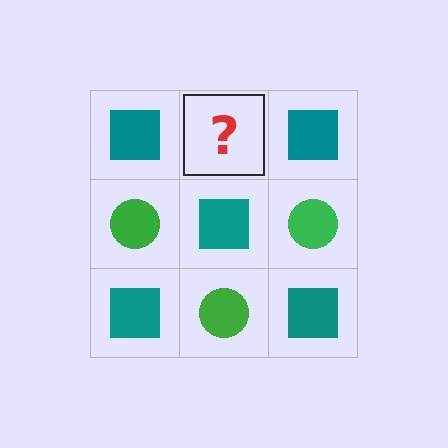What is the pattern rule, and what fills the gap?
The rule is that it alternates teal square and green circle in a checkerboard pattern. The gap should be filled with a green circle.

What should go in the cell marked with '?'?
The missing cell should contain a green circle.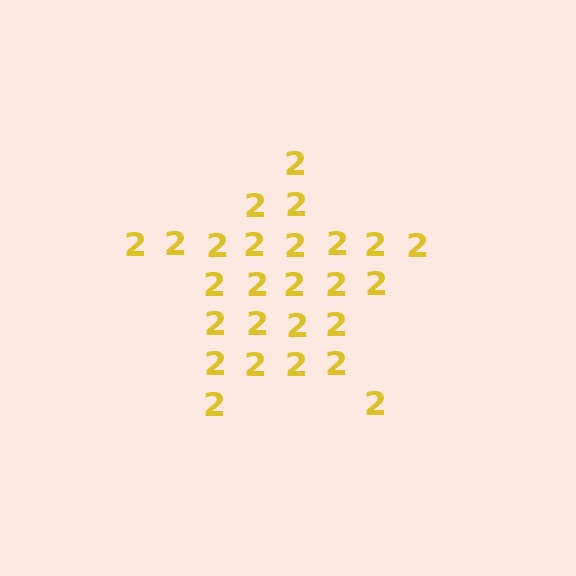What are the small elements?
The small elements are digit 2's.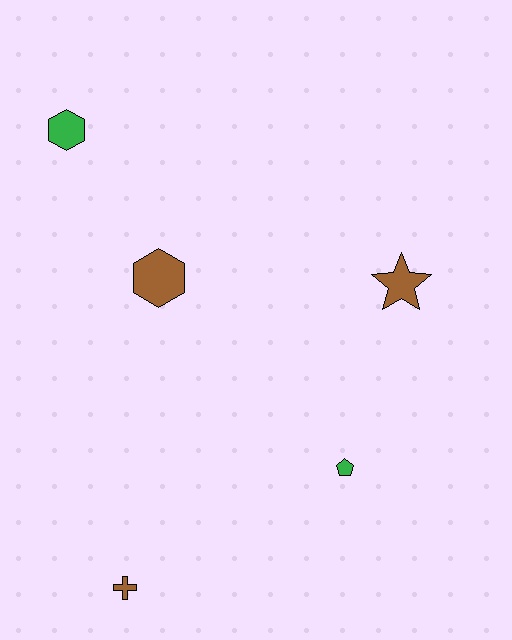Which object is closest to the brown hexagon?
The green hexagon is closest to the brown hexagon.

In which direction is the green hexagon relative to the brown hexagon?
The green hexagon is above the brown hexagon.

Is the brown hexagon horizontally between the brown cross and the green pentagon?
Yes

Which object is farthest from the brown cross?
The green hexagon is farthest from the brown cross.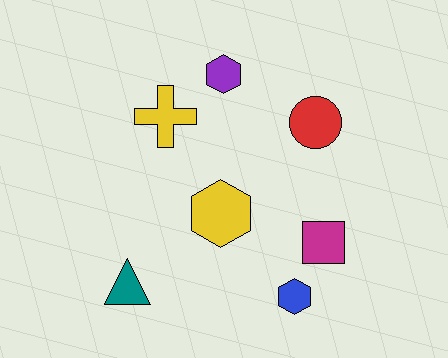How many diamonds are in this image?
There are no diamonds.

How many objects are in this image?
There are 7 objects.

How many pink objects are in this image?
There are no pink objects.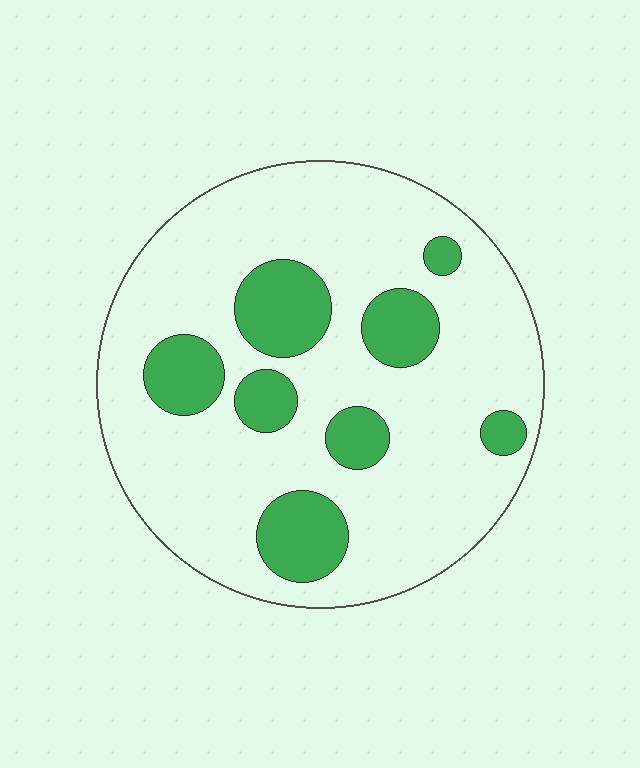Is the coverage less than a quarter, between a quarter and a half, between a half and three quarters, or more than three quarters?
Less than a quarter.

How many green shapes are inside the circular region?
8.